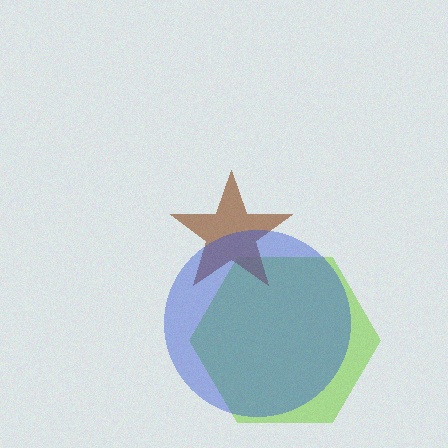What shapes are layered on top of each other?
The layered shapes are: a lime hexagon, a brown star, a blue circle.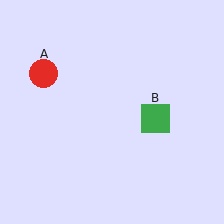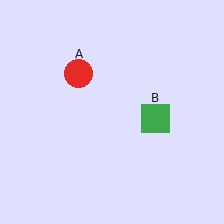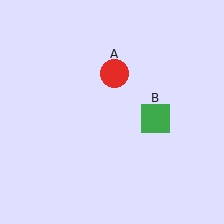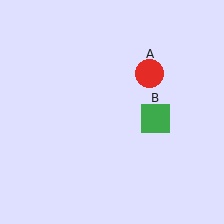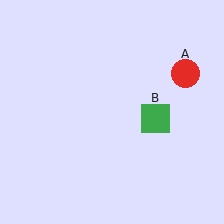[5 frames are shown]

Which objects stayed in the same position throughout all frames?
Green square (object B) remained stationary.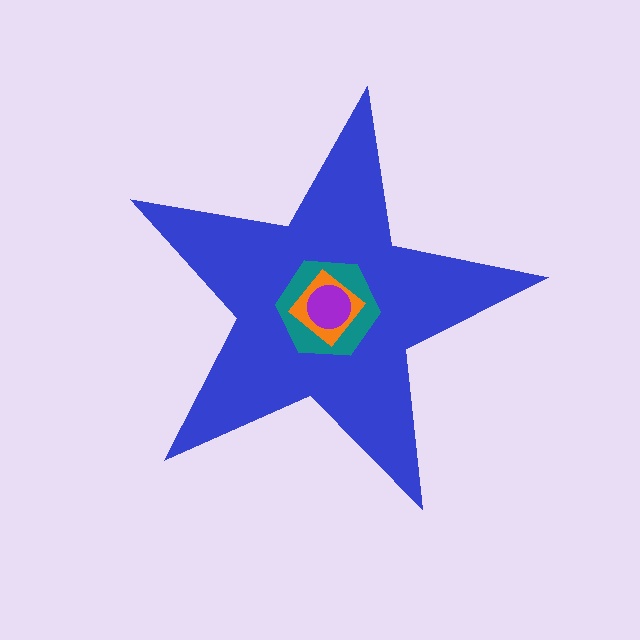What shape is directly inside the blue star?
The teal hexagon.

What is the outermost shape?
The blue star.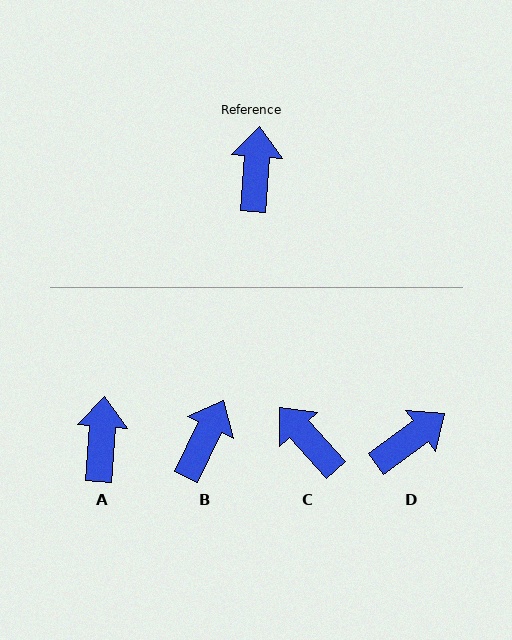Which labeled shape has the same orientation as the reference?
A.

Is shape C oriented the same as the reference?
No, it is off by about 46 degrees.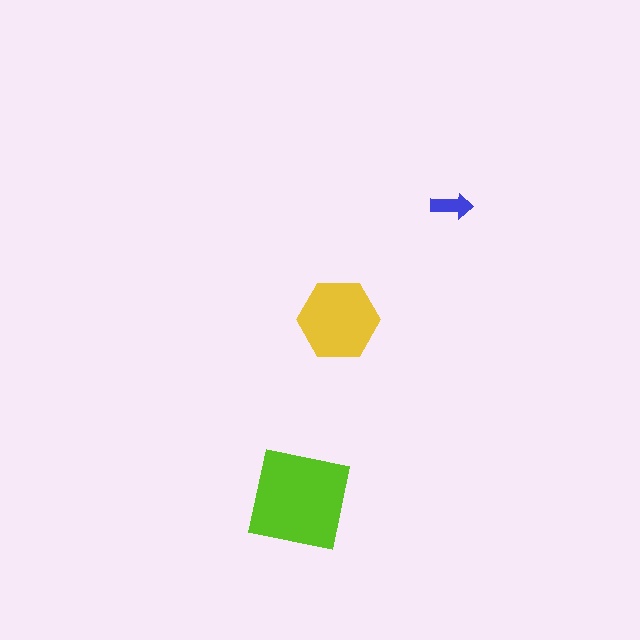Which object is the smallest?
The blue arrow.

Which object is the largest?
The lime square.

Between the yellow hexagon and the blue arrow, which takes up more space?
The yellow hexagon.